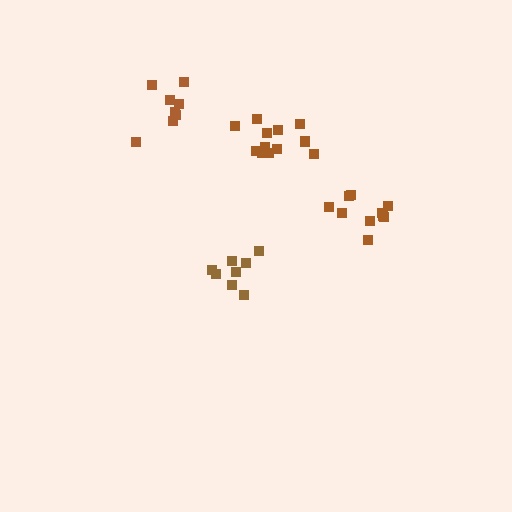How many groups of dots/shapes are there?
There are 4 groups.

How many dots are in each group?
Group 1: 8 dots, Group 2: 10 dots, Group 3: 8 dots, Group 4: 12 dots (38 total).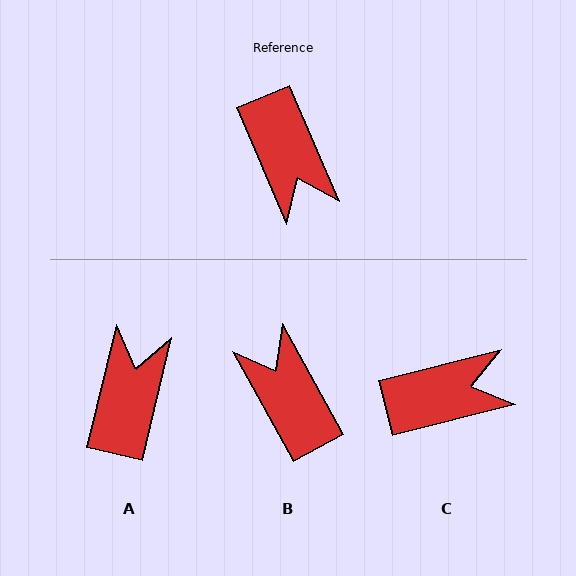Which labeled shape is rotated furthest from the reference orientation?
B, about 174 degrees away.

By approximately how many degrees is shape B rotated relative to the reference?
Approximately 174 degrees clockwise.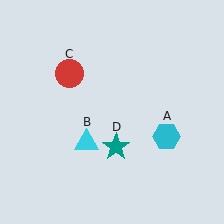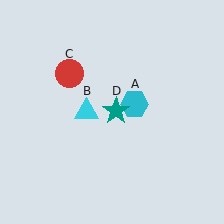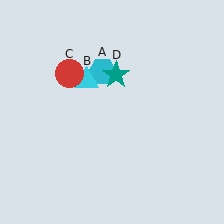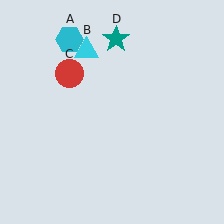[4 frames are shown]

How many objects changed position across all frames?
3 objects changed position: cyan hexagon (object A), cyan triangle (object B), teal star (object D).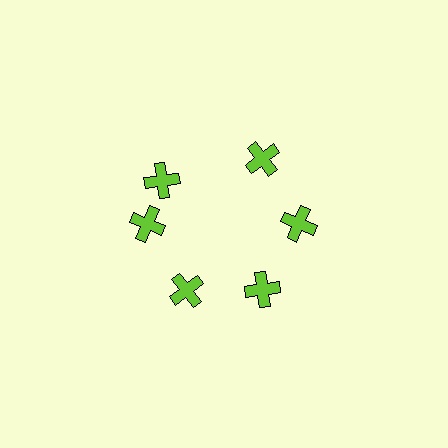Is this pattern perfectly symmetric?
No. The 6 lime crosses are arranged in a ring, but one element near the 11 o'clock position is rotated out of alignment along the ring, breaking the 6-fold rotational symmetry.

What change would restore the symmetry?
The symmetry would be restored by rotating it back into even spacing with its neighbors so that all 6 crosses sit at equal angles and equal distance from the center.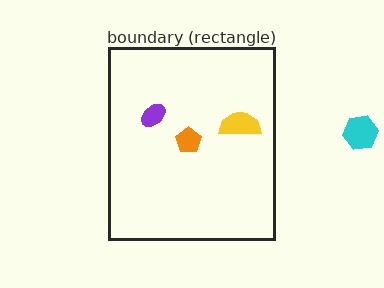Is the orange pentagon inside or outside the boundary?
Inside.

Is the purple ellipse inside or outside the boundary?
Inside.